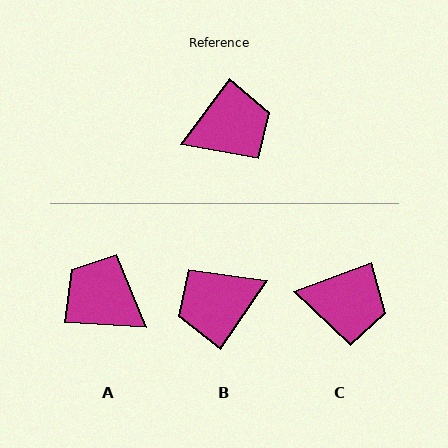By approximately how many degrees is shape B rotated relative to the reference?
Approximately 178 degrees clockwise.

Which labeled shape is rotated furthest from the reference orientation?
B, about 178 degrees away.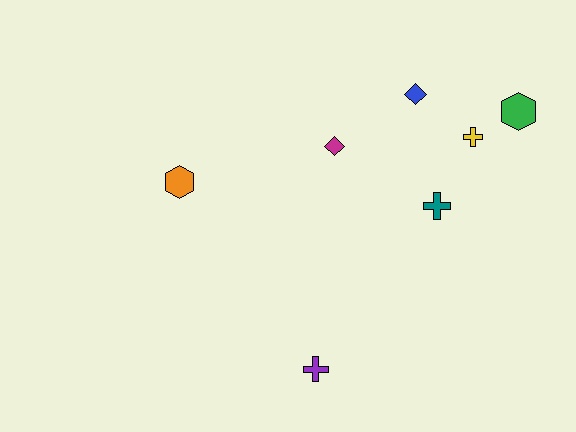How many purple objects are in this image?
There is 1 purple object.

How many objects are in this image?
There are 7 objects.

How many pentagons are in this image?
There are no pentagons.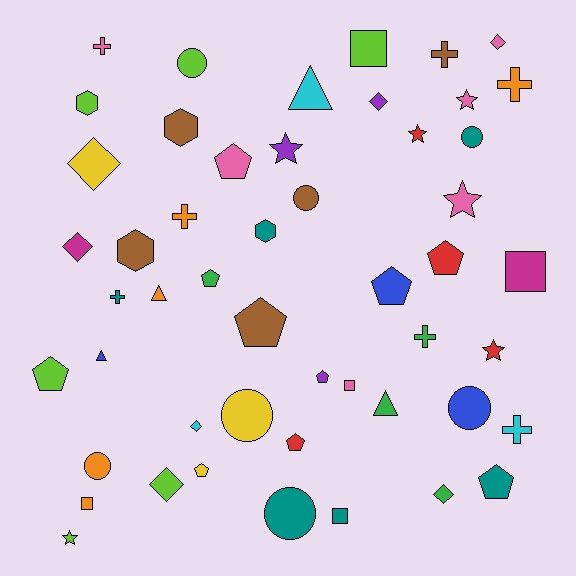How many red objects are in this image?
There are 4 red objects.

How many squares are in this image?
There are 5 squares.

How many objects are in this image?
There are 50 objects.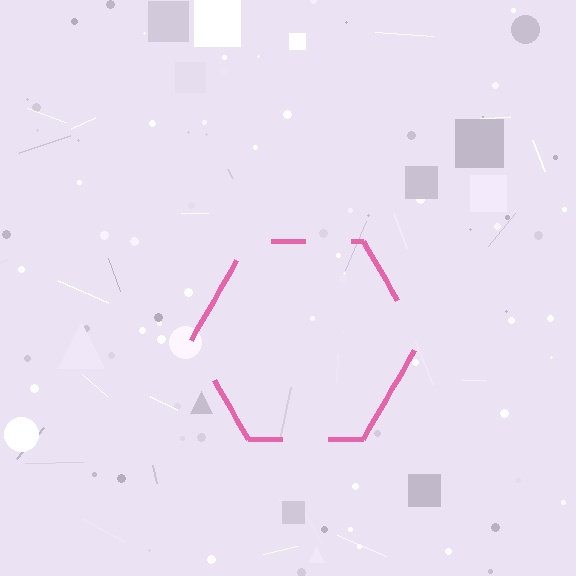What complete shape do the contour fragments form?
The contour fragments form a hexagon.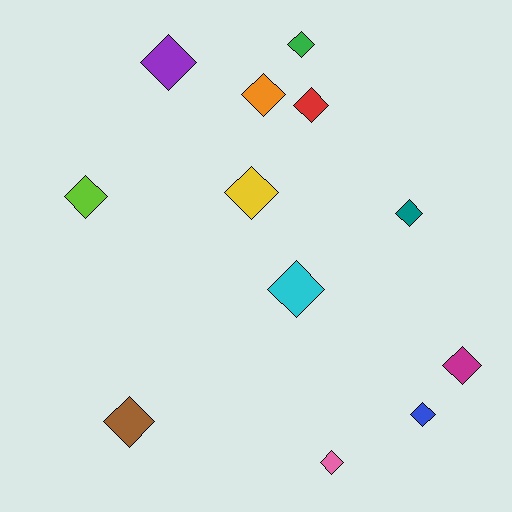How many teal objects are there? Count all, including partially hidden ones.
There is 1 teal object.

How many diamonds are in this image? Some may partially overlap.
There are 12 diamonds.